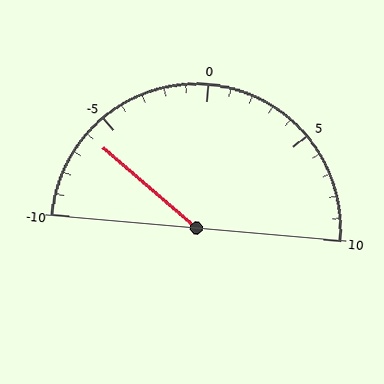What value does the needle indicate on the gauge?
The needle indicates approximately -6.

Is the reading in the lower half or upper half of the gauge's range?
The reading is in the lower half of the range (-10 to 10).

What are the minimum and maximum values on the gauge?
The gauge ranges from -10 to 10.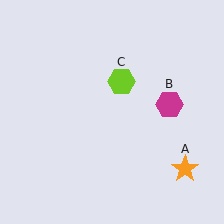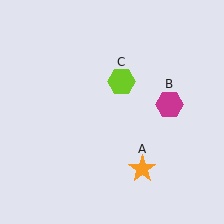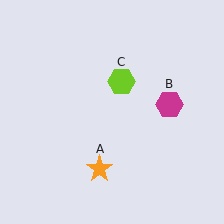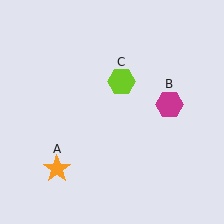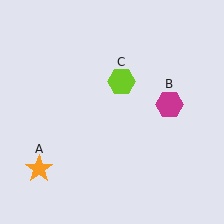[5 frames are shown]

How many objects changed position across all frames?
1 object changed position: orange star (object A).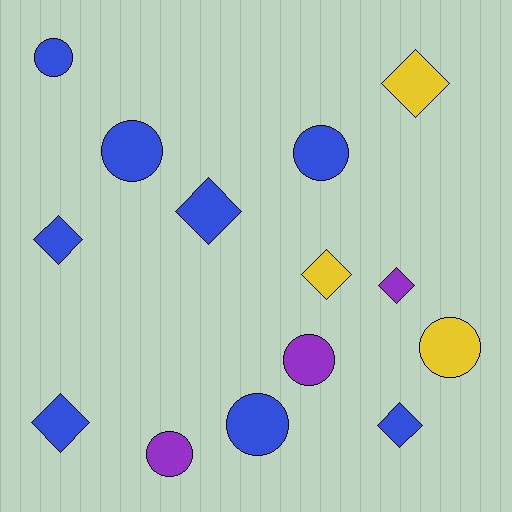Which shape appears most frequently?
Diamond, with 7 objects.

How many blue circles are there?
There are 4 blue circles.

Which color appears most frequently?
Blue, with 8 objects.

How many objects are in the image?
There are 14 objects.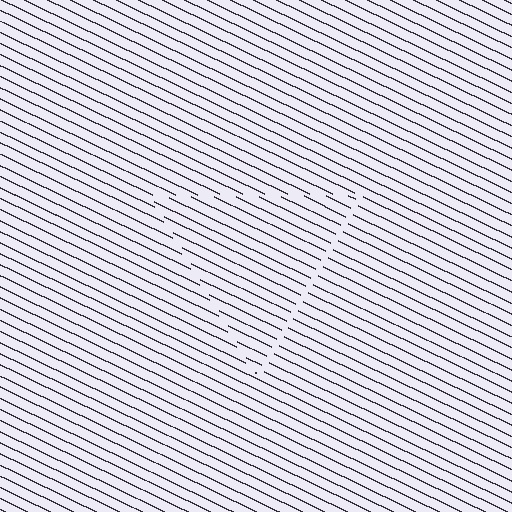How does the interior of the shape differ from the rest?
The interior of the shape contains the same grating, shifted by half a period — the contour is defined by the phase discontinuity where line-ends from the inner and outer gratings abut.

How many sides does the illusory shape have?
3 sides — the line-ends trace a triangle.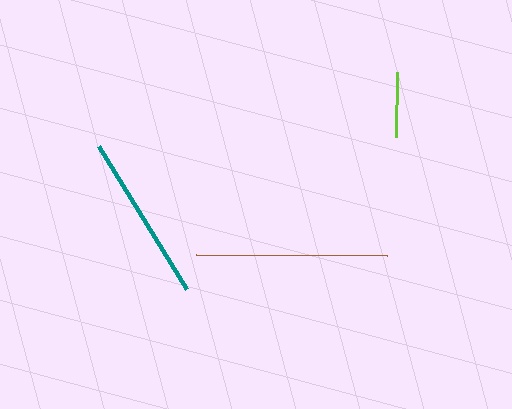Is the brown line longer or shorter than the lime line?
The brown line is longer than the lime line.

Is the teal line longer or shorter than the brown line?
The brown line is longer than the teal line.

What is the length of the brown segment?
The brown segment is approximately 191 pixels long.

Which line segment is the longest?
The brown line is the longest at approximately 191 pixels.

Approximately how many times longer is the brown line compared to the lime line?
The brown line is approximately 2.9 times the length of the lime line.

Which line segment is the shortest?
The lime line is the shortest at approximately 66 pixels.